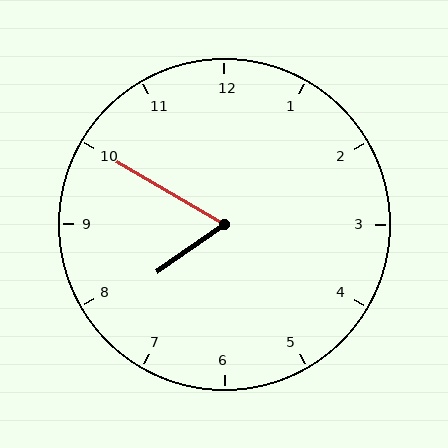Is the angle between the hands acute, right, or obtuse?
It is acute.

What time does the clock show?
7:50.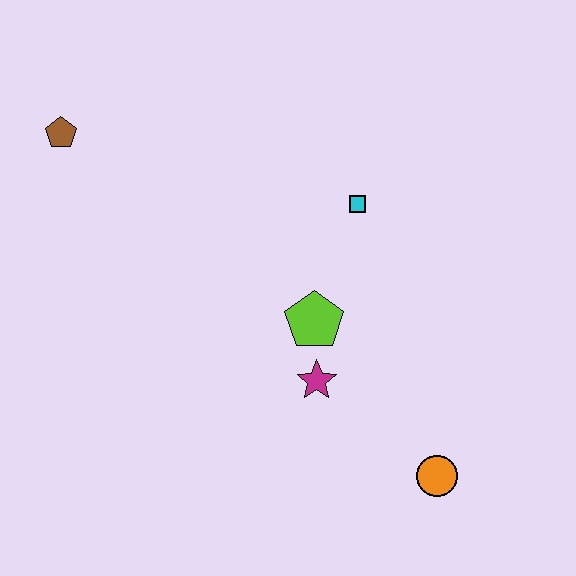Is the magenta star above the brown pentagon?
No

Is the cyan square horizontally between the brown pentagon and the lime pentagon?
No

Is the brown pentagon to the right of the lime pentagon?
No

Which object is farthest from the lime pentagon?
The brown pentagon is farthest from the lime pentagon.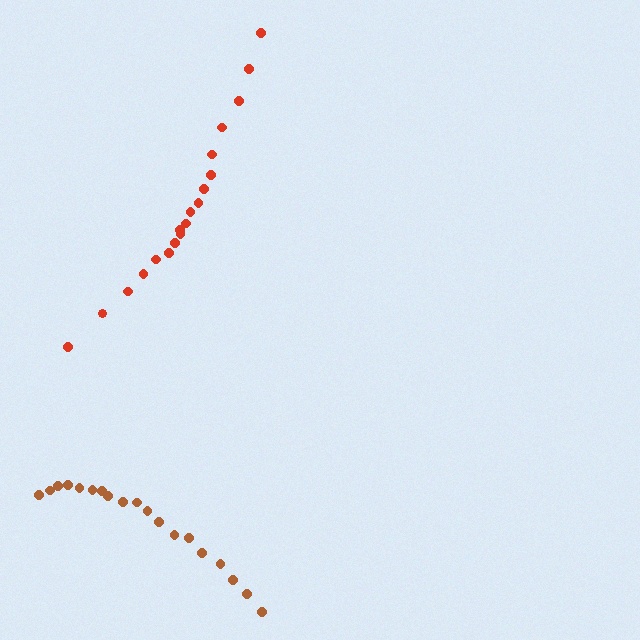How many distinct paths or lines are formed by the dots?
There are 2 distinct paths.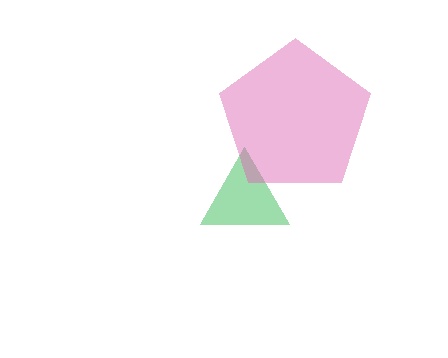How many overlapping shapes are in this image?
There are 2 overlapping shapes in the image.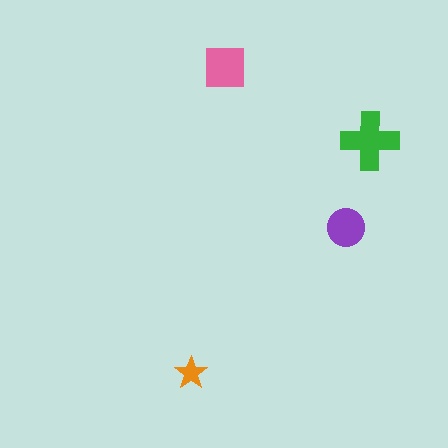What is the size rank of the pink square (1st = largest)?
2nd.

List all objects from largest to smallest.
The green cross, the pink square, the purple circle, the orange star.